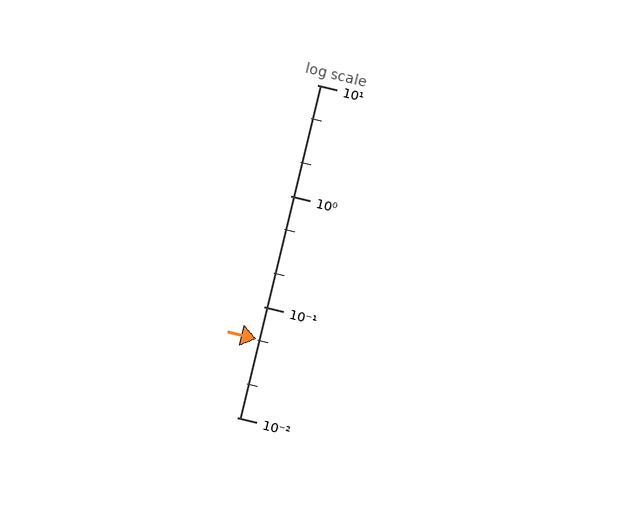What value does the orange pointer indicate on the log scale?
The pointer indicates approximately 0.051.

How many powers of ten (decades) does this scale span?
The scale spans 3 decades, from 0.01 to 10.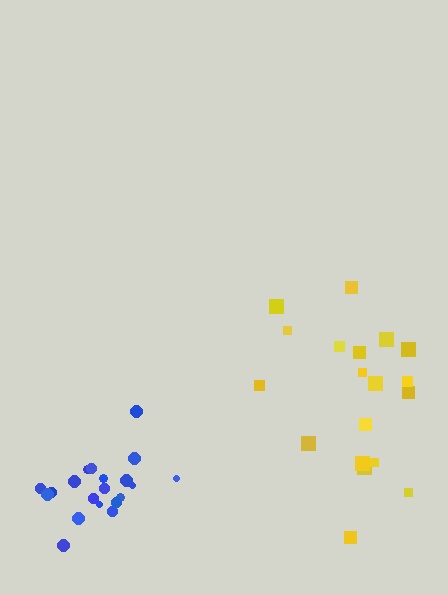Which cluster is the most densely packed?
Blue.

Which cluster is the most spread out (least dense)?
Yellow.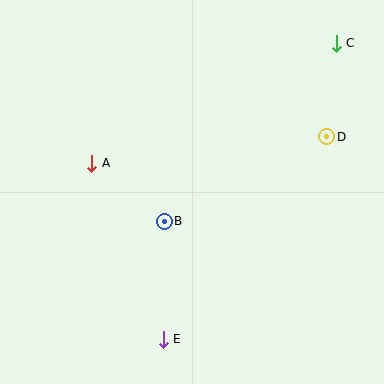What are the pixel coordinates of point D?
Point D is at (327, 137).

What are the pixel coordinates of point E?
Point E is at (163, 339).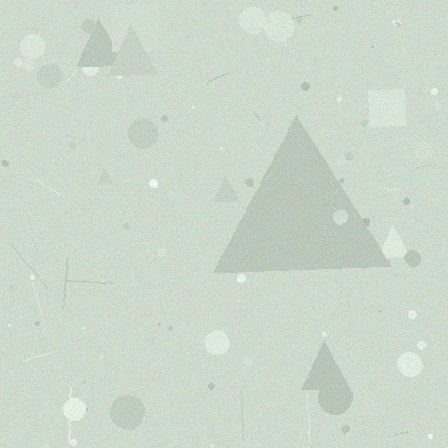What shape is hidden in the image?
A triangle is hidden in the image.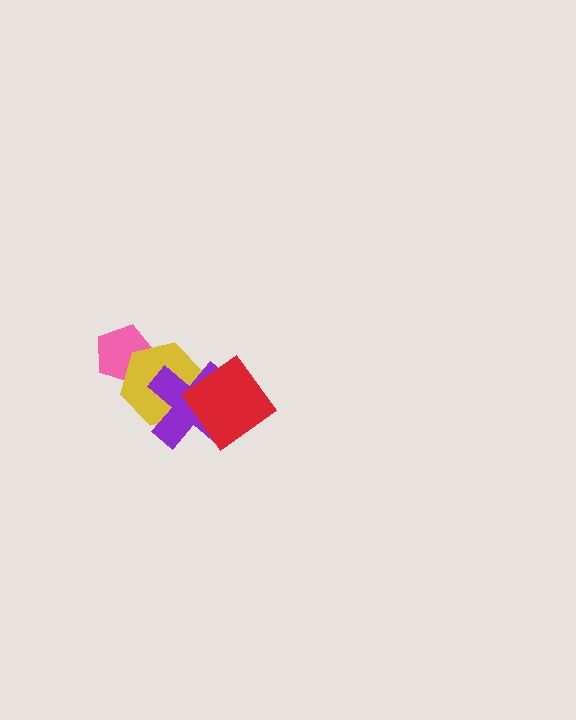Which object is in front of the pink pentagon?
The yellow hexagon is in front of the pink pentagon.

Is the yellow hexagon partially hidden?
Yes, it is partially covered by another shape.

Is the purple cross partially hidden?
Yes, it is partially covered by another shape.